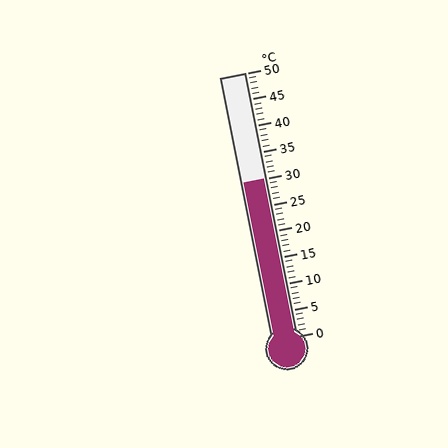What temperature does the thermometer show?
The thermometer shows approximately 30°C.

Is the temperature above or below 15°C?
The temperature is above 15°C.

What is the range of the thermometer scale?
The thermometer scale ranges from 0°C to 50°C.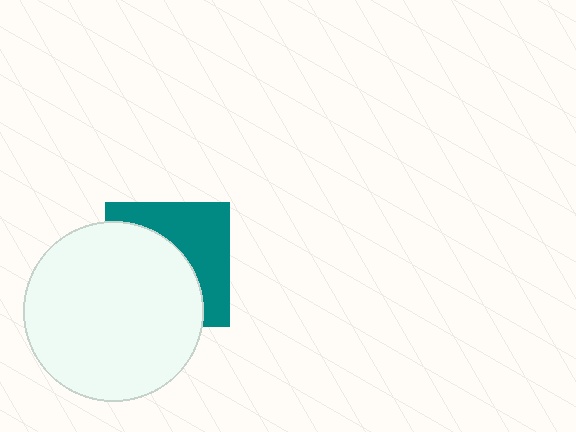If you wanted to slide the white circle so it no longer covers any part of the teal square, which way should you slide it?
Slide it toward the lower-left — that is the most direct way to separate the two shapes.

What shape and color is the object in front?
The object in front is a white circle.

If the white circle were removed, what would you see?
You would see the complete teal square.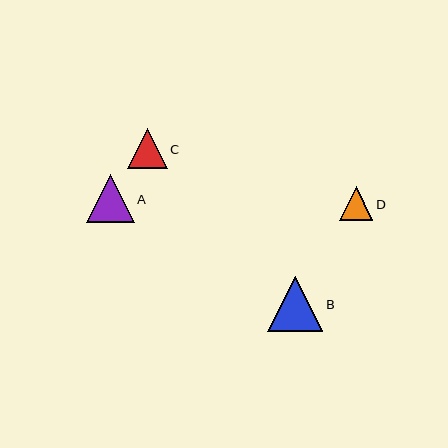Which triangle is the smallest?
Triangle D is the smallest with a size of approximately 33 pixels.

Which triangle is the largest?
Triangle B is the largest with a size of approximately 55 pixels.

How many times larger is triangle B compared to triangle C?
Triangle B is approximately 1.4 times the size of triangle C.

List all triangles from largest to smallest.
From largest to smallest: B, A, C, D.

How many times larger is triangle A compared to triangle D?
Triangle A is approximately 1.4 times the size of triangle D.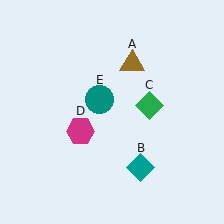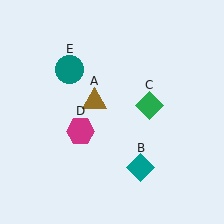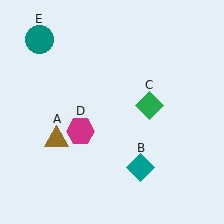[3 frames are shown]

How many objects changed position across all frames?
2 objects changed position: brown triangle (object A), teal circle (object E).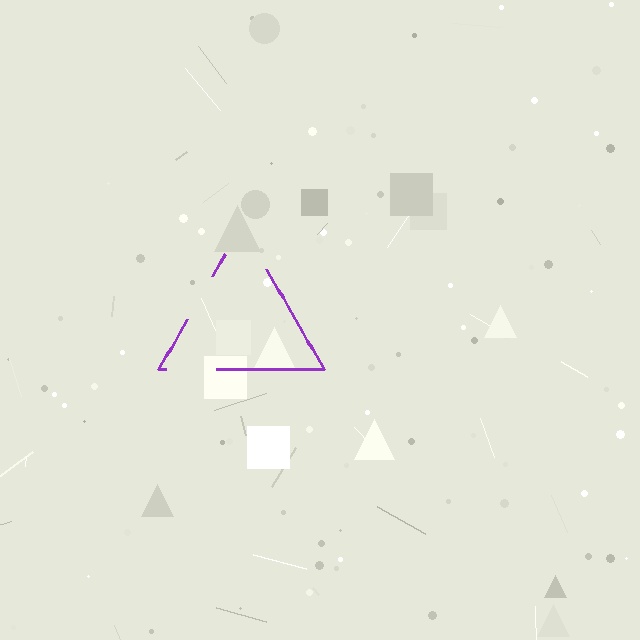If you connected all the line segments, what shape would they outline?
They would outline a triangle.